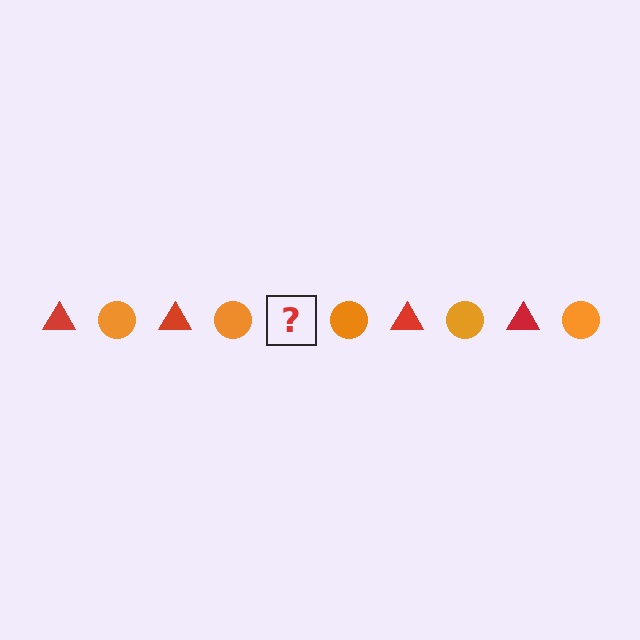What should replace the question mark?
The question mark should be replaced with a red triangle.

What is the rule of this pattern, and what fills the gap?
The rule is that the pattern alternates between red triangle and orange circle. The gap should be filled with a red triangle.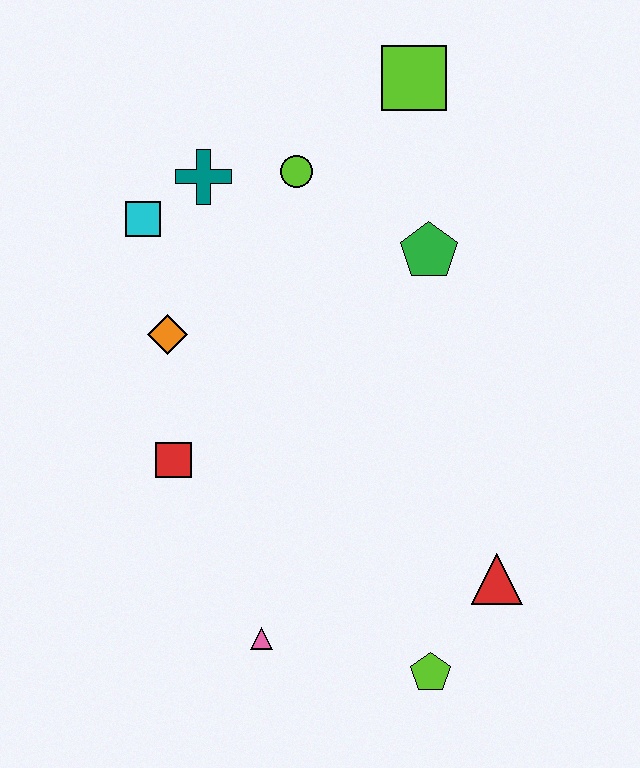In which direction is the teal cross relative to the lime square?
The teal cross is to the left of the lime square.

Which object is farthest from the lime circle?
The lime pentagon is farthest from the lime circle.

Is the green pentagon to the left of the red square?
No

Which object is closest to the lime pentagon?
The red triangle is closest to the lime pentagon.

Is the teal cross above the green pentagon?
Yes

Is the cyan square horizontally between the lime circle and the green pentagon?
No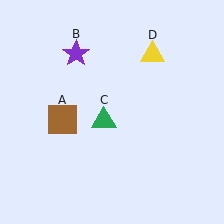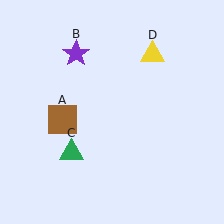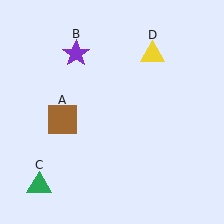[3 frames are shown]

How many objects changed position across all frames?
1 object changed position: green triangle (object C).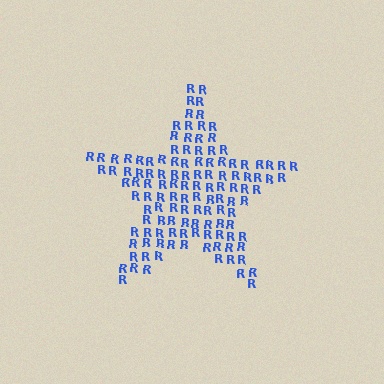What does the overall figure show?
The overall figure shows a star.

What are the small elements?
The small elements are letter R's.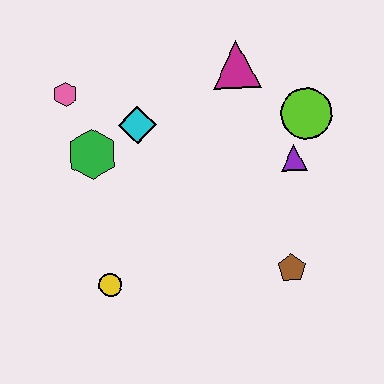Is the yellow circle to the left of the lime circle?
Yes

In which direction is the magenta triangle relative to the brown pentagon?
The magenta triangle is above the brown pentagon.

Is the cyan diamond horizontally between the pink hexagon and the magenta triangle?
Yes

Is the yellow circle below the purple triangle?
Yes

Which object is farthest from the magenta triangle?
The yellow circle is farthest from the magenta triangle.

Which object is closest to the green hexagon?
The cyan diamond is closest to the green hexagon.